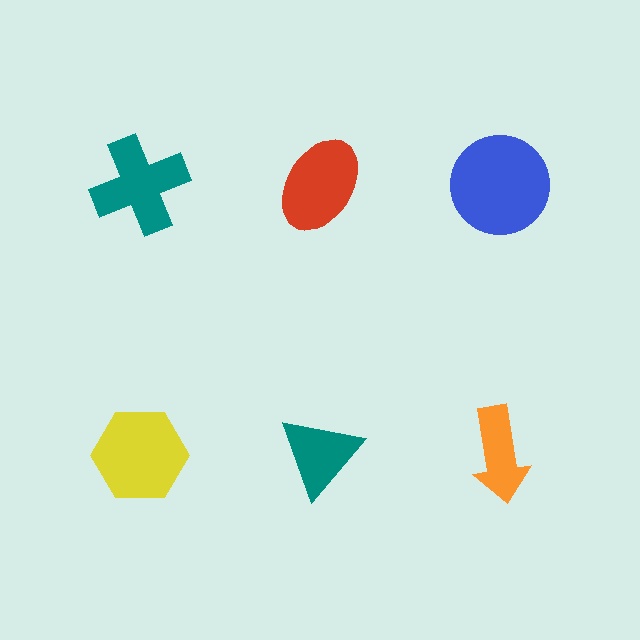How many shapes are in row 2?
3 shapes.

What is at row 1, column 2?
A red ellipse.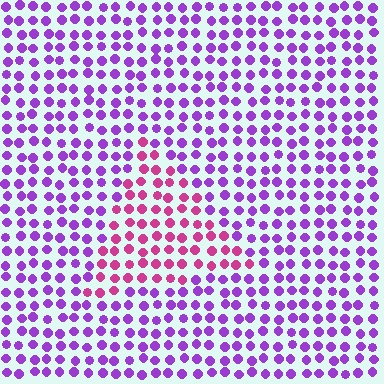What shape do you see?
I see a triangle.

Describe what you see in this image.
The image is filled with small purple elements in a uniform arrangement. A triangle-shaped region is visible where the elements are tinted to a slightly different hue, forming a subtle color boundary.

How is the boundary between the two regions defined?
The boundary is defined purely by a slight shift in hue (about 45 degrees). Spacing, size, and orientation are identical on both sides.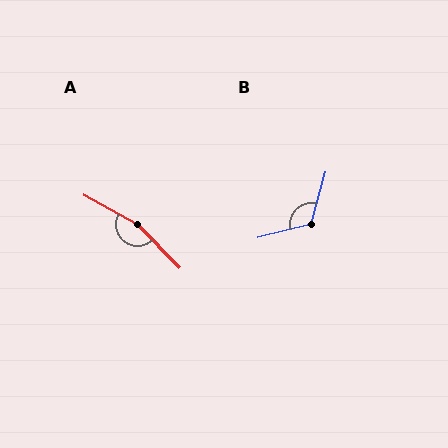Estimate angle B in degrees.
Approximately 120 degrees.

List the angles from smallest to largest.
B (120°), A (164°).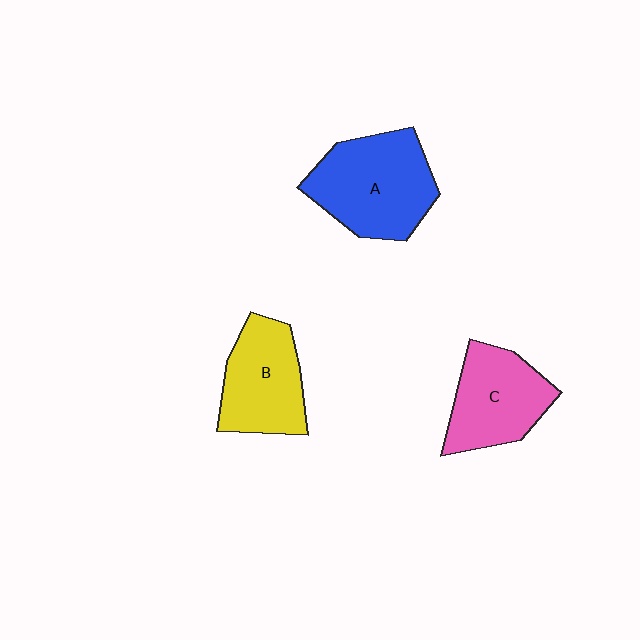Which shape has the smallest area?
Shape C (pink).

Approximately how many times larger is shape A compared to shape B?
Approximately 1.3 times.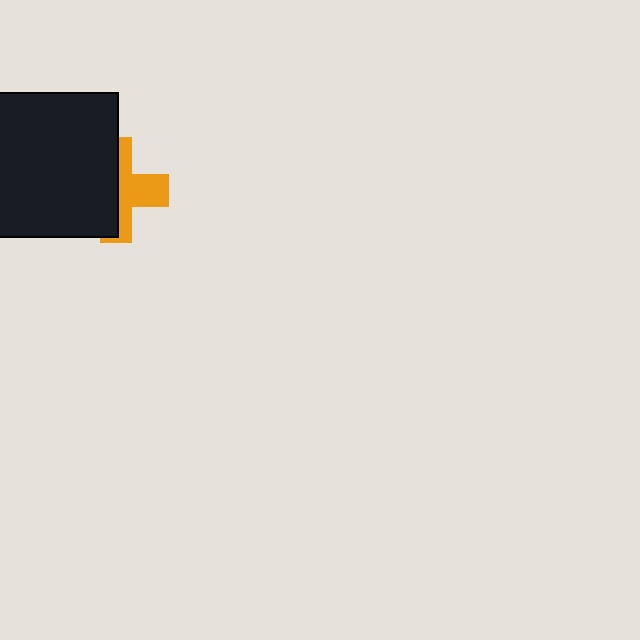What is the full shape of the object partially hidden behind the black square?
The partially hidden object is an orange cross.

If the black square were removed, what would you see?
You would see the complete orange cross.